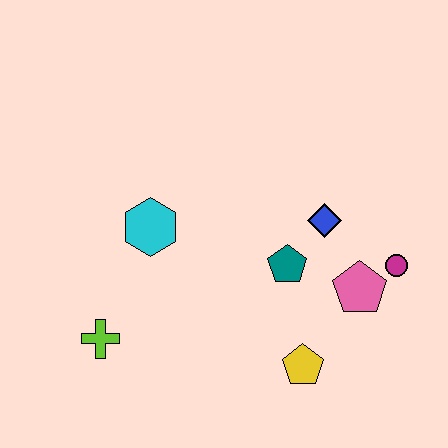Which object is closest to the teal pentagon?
The blue diamond is closest to the teal pentagon.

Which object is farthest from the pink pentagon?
The lime cross is farthest from the pink pentagon.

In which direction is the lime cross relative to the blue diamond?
The lime cross is to the left of the blue diamond.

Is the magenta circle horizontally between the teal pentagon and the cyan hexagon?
No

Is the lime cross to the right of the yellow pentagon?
No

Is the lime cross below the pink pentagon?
Yes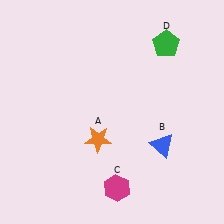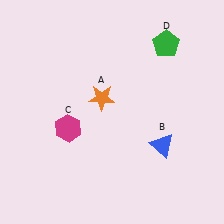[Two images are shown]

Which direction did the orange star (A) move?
The orange star (A) moved up.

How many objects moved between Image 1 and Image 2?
2 objects moved between the two images.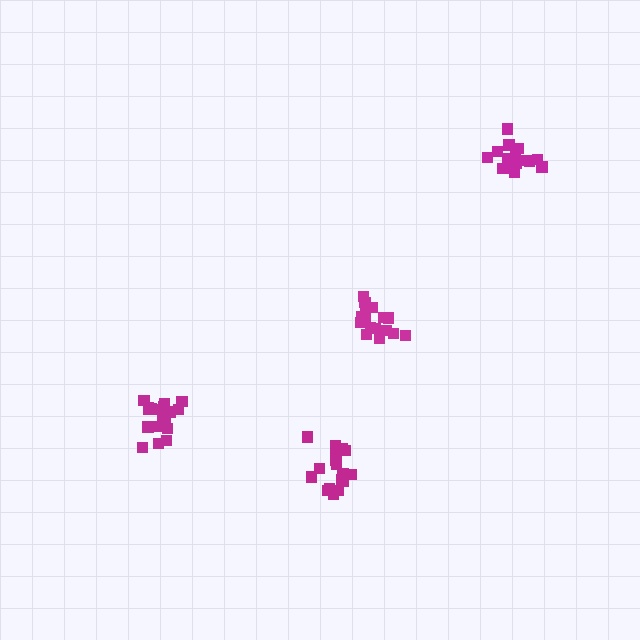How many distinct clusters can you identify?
There are 4 distinct clusters.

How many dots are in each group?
Group 1: 17 dots, Group 2: 16 dots, Group 3: 16 dots, Group 4: 19 dots (68 total).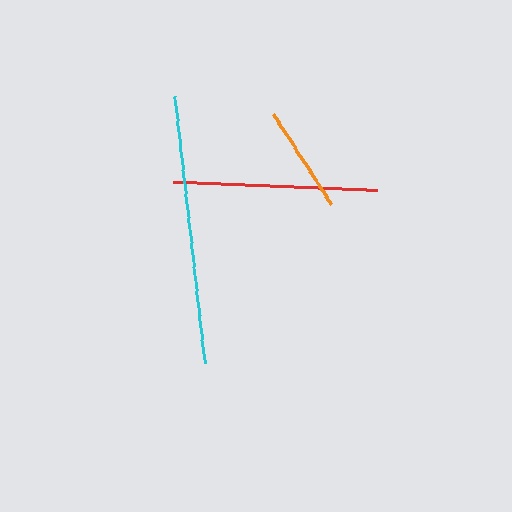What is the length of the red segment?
The red segment is approximately 203 pixels long.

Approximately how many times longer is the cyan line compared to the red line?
The cyan line is approximately 1.3 times the length of the red line.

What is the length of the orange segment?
The orange segment is approximately 107 pixels long.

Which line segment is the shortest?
The orange line is the shortest at approximately 107 pixels.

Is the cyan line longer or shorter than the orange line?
The cyan line is longer than the orange line.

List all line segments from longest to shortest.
From longest to shortest: cyan, red, orange.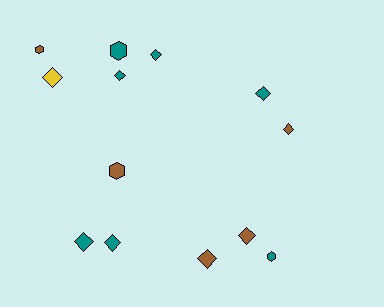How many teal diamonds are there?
There are 5 teal diamonds.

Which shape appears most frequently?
Diamond, with 9 objects.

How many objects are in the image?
There are 13 objects.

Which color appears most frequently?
Teal, with 7 objects.